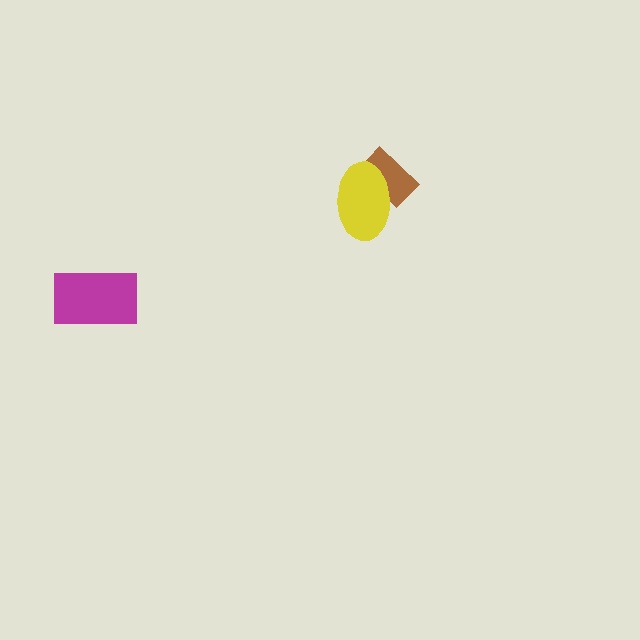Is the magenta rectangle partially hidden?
No, no other shape covers it.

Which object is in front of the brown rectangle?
The yellow ellipse is in front of the brown rectangle.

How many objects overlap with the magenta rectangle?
0 objects overlap with the magenta rectangle.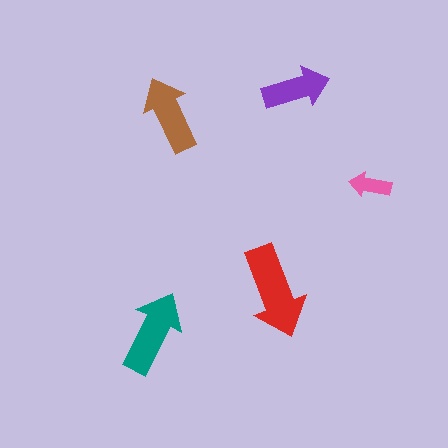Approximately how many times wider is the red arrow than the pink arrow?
About 2 times wider.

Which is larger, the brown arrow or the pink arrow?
The brown one.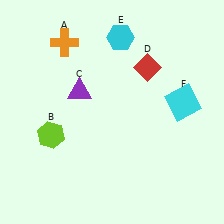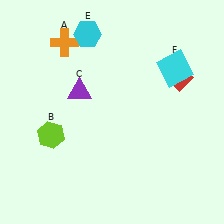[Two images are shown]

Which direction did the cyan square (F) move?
The cyan square (F) moved up.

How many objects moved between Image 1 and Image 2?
3 objects moved between the two images.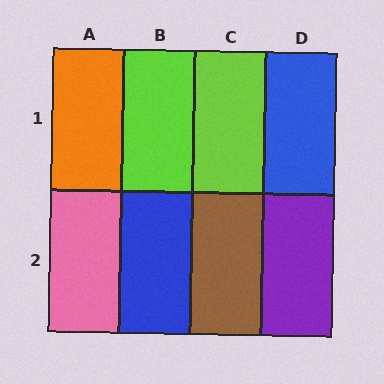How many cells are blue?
2 cells are blue.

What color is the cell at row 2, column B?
Blue.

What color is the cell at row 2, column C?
Brown.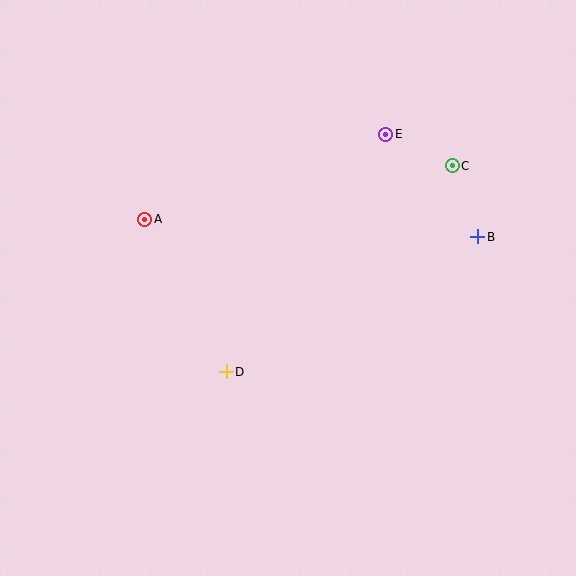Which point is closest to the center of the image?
Point D at (226, 372) is closest to the center.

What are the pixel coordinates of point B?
Point B is at (478, 237).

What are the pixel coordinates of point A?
Point A is at (145, 219).